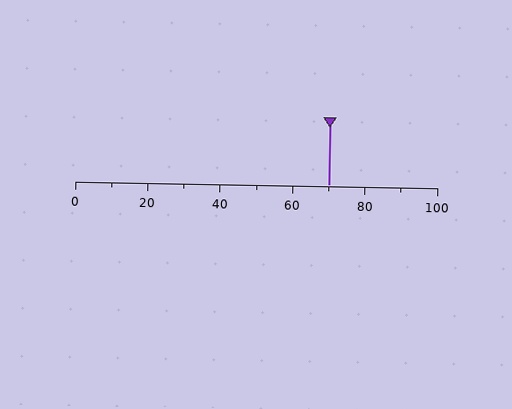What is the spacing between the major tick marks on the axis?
The major ticks are spaced 20 apart.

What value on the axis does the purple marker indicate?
The marker indicates approximately 70.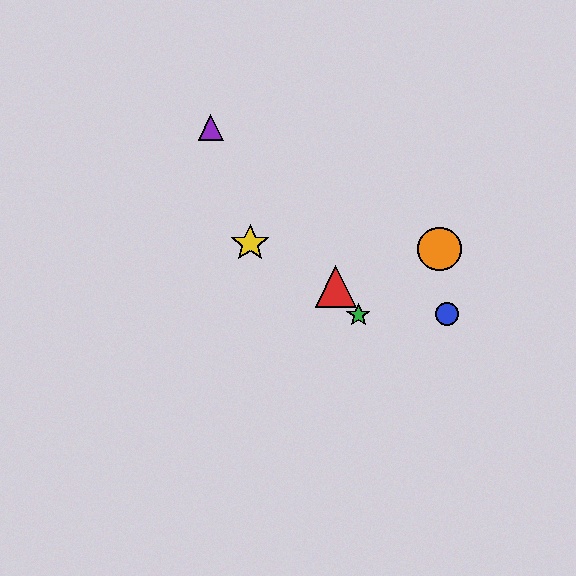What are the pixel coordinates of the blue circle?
The blue circle is at (447, 314).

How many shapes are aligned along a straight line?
3 shapes (the red triangle, the green star, the purple triangle) are aligned along a straight line.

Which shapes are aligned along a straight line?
The red triangle, the green star, the purple triangle are aligned along a straight line.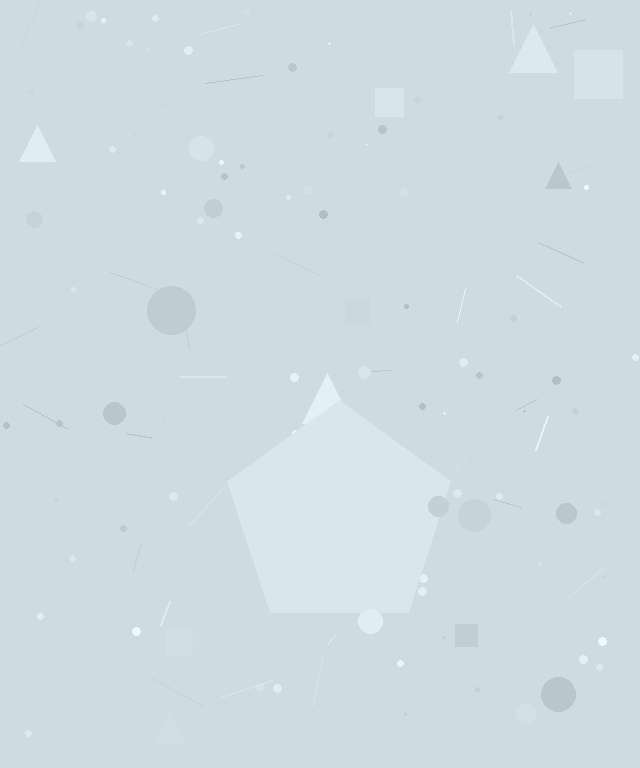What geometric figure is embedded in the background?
A pentagon is embedded in the background.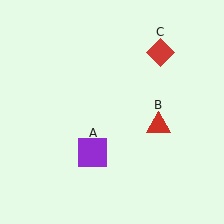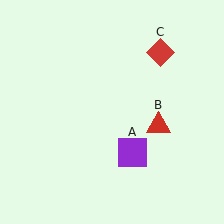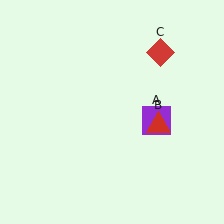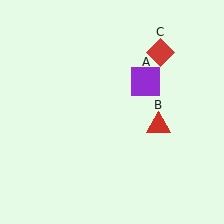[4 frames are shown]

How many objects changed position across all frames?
1 object changed position: purple square (object A).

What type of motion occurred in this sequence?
The purple square (object A) rotated counterclockwise around the center of the scene.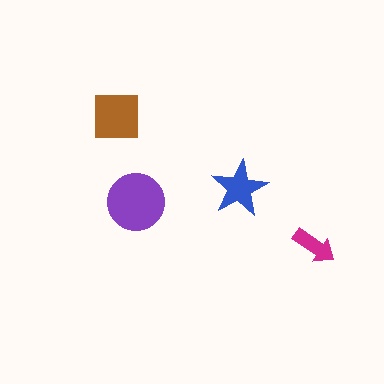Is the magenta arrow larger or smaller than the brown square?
Smaller.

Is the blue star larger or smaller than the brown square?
Smaller.